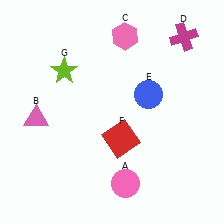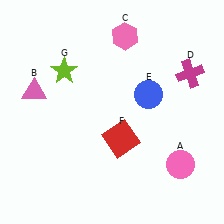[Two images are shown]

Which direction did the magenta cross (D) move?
The magenta cross (D) moved down.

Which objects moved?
The objects that moved are: the pink circle (A), the pink triangle (B), the magenta cross (D).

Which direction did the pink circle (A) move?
The pink circle (A) moved right.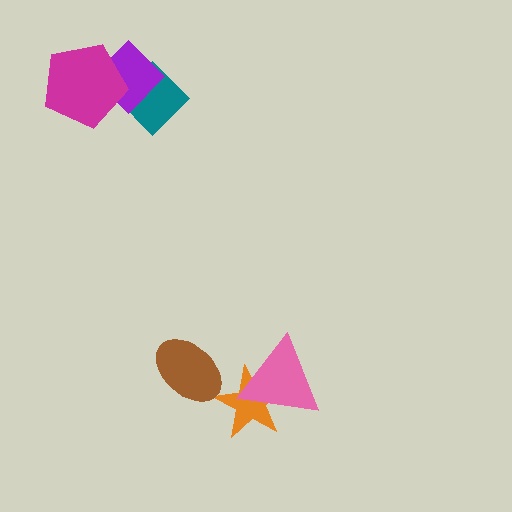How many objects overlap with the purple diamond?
2 objects overlap with the purple diamond.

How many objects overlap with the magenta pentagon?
2 objects overlap with the magenta pentagon.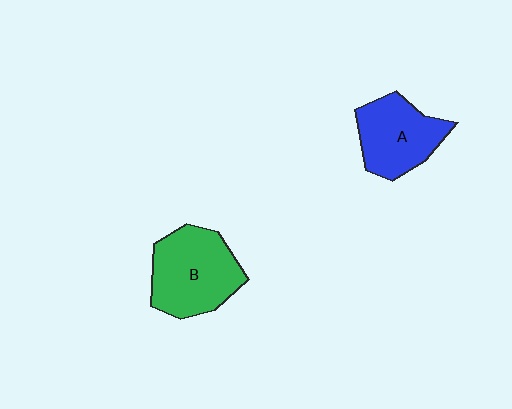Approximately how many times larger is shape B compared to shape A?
Approximately 1.2 times.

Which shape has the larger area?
Shape B (green).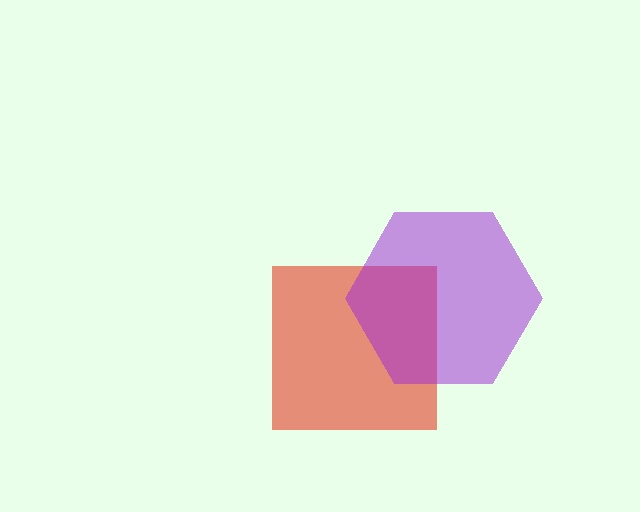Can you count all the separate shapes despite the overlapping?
Yes, there are 2 separate shapes.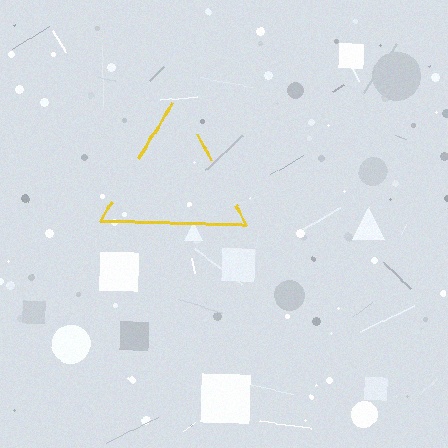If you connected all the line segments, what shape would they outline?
They would outline a triangle.